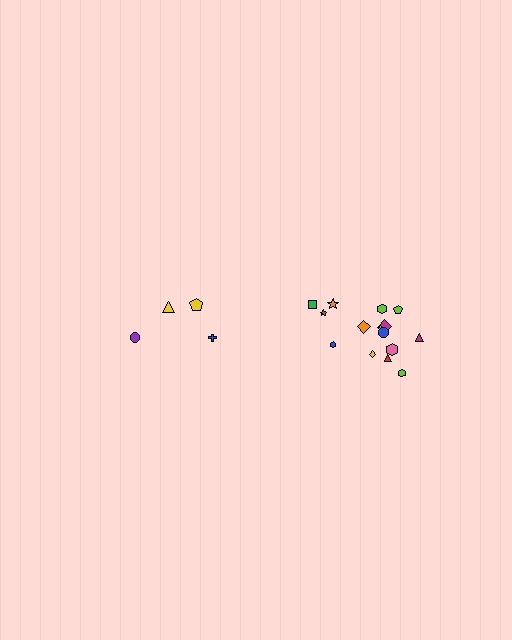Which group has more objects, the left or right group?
The right group.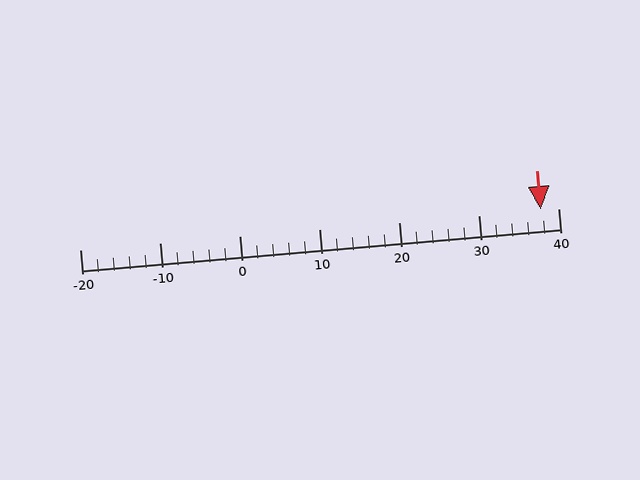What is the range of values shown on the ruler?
The ruler shows values from -20 to 40.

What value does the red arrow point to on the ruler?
The red arrow points to approximately 38.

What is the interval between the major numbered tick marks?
The major tick marks are spaced 10 units apart.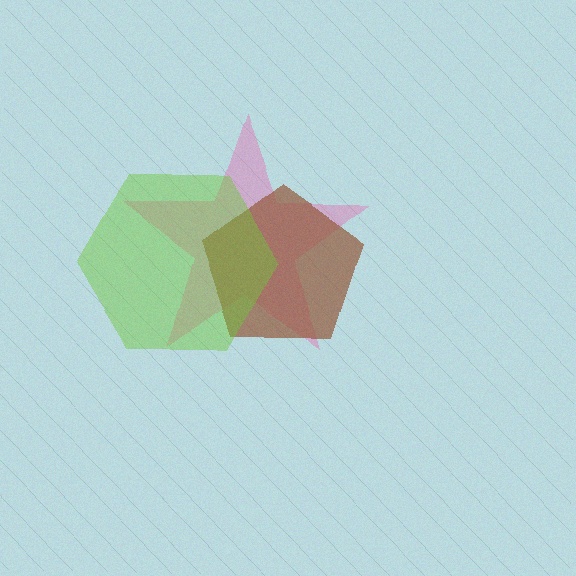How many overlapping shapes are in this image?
There are 3 overlapping shapes in the image.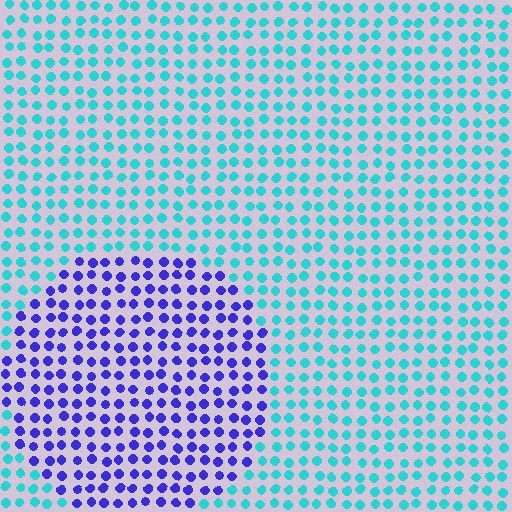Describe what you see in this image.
The image is filled with small cyan elements in a uniform arrangement. A circle-shaped region is visible where the elements are tinted to a slightly different hue, forming a subtle color boundary.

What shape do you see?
I see a circle.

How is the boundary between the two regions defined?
The boundary is defined purely by a slight shift in hue (about 66 degrees). Spacing, size, and orientation are identical on both sides.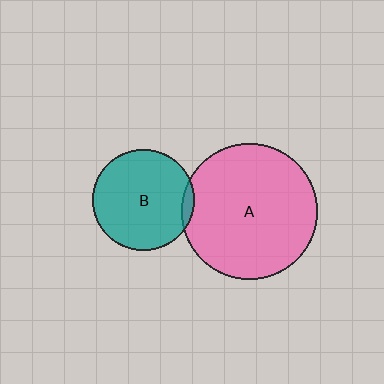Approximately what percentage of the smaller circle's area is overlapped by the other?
Approximately 5%.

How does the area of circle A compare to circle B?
Approximately 1.8 times.